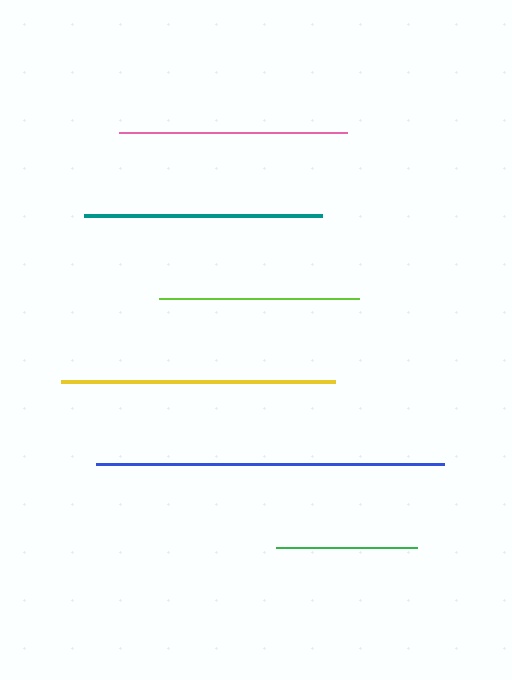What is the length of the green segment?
The green segment is approximately 141 pixels long.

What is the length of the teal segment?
The teal segment is approximately 238 pixels long.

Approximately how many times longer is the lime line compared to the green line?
The lime line is approximately 1.4 times the length of the green line.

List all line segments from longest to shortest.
From longest to shortest: blue, yellow, teal, pink, lime, green.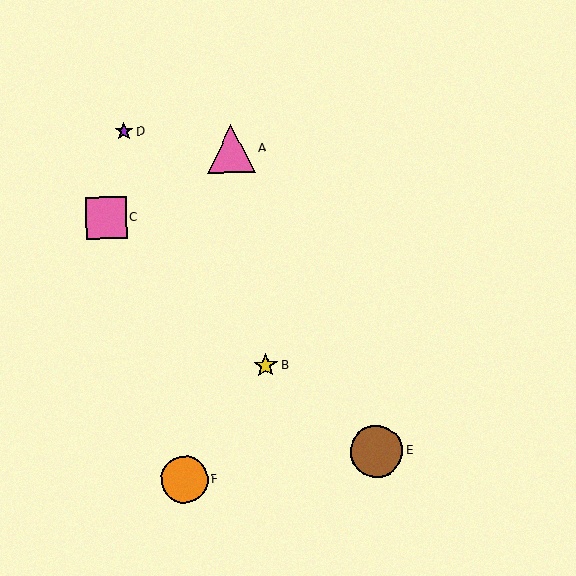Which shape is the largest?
The brown circle (labeled E) is the largest.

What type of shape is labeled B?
Shape B is a yellow star.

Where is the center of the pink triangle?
The center of the pink triangle is at (231, 148).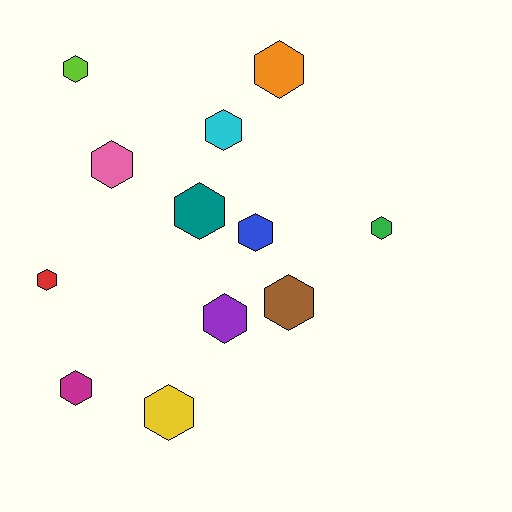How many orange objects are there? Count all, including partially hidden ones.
There is 1 orange object.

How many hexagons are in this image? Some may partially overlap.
There are 12 hexagons.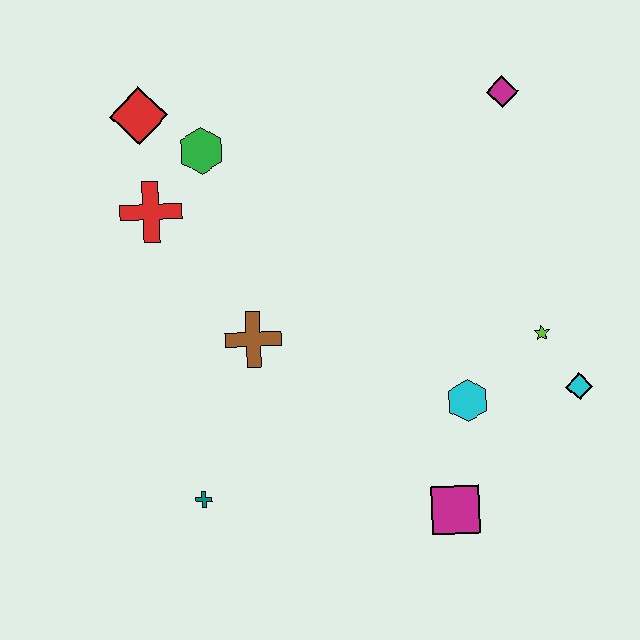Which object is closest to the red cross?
The green hexagon is closest to the red cross.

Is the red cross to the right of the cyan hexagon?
No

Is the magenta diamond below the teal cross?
No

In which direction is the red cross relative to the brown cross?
The red cross is above the brown cross.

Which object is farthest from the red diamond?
The cyan diamond is farthest from the red diamond.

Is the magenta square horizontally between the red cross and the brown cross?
No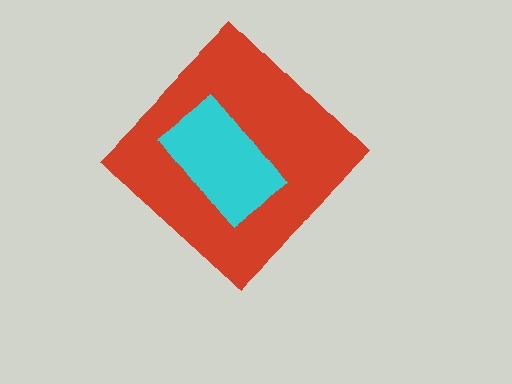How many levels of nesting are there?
2.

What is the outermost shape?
The red diamond.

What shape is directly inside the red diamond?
The cyan rectangle.